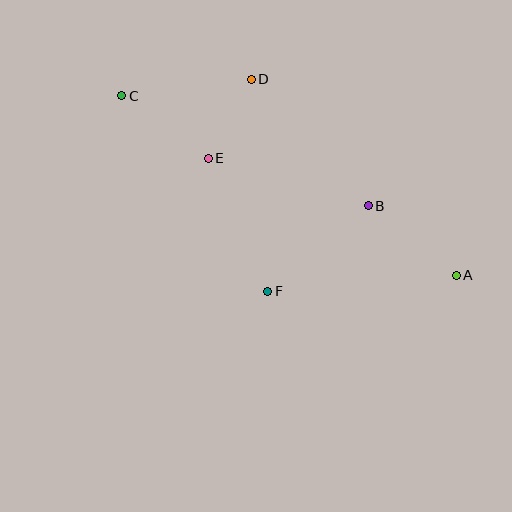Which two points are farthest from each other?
Points A and C are farthest from each other.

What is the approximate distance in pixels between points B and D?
The distance between B and D is approximately 173 pixels.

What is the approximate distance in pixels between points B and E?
The distance between B and E is approximately 167 pixels.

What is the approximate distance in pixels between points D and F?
The distance between D and F is approximately 213 pixels.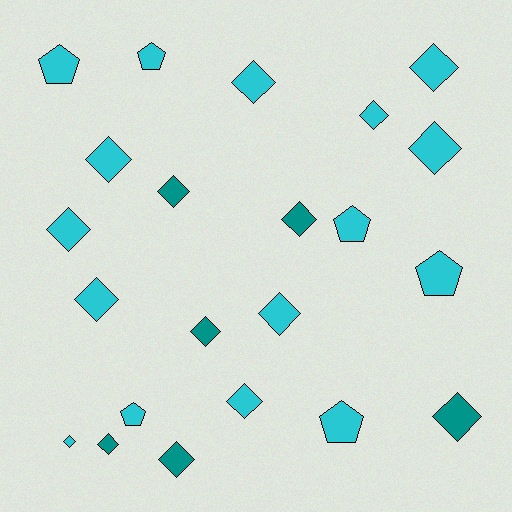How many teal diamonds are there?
There are 6 teal diamonds.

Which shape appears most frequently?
Diamond, with 16 objects.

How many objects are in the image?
There are 22 objects.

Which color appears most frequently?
Cyan, with 16 objects.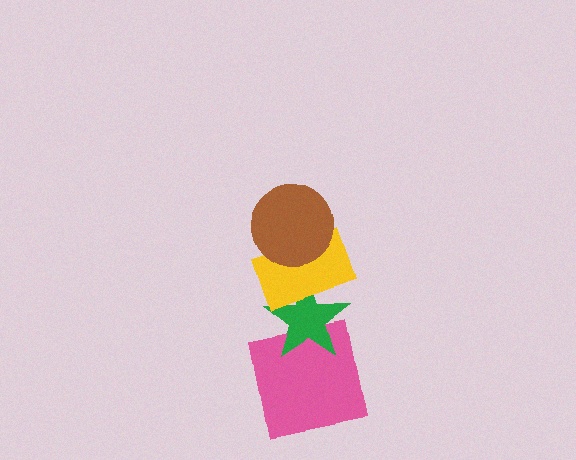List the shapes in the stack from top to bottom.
From top to bottom: the brown circle, the yellow rectangle, the green star, the pink square.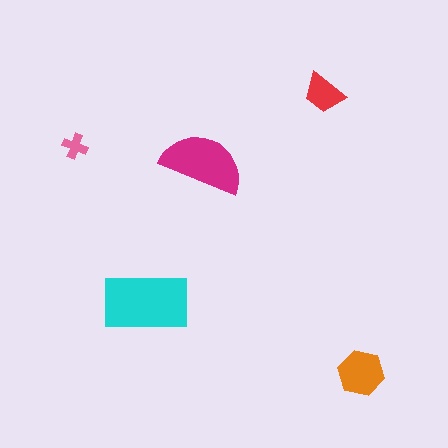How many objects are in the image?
There are 5 objects in the image.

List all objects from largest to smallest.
The cyan rectangle, the magenta semicircle, the orange hexagon, the red trapezoid, the pink cross.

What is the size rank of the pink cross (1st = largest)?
5th.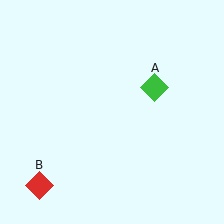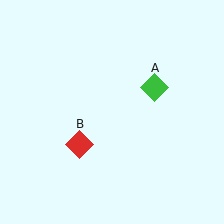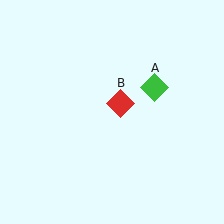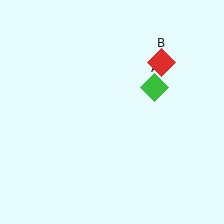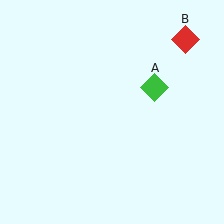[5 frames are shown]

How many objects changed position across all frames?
1 object changed position: red diamond (object B).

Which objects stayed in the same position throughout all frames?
Green diamond (object A) remained stationary.